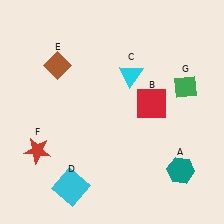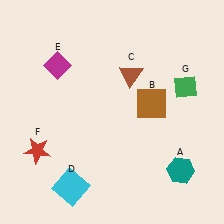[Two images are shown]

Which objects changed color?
B changed from red to brown. C changed from cyan to brown. E changed from brown to magenta.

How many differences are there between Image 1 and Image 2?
There are 3 differences between the two images.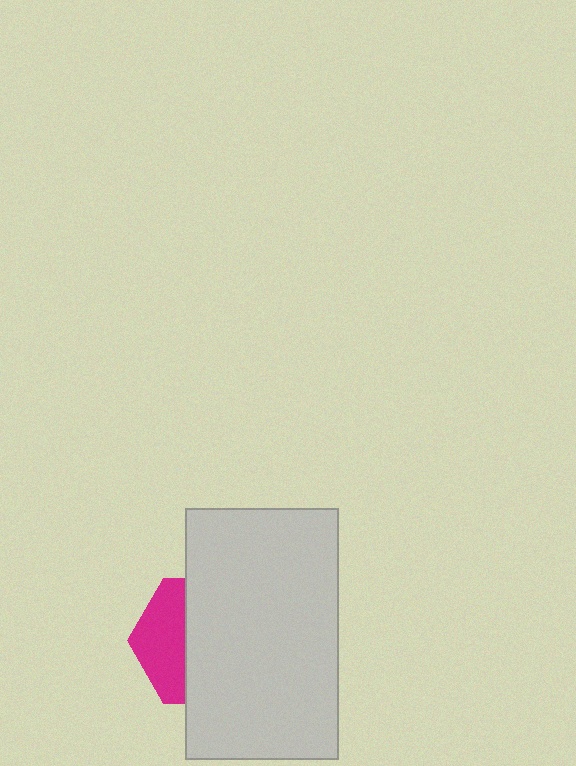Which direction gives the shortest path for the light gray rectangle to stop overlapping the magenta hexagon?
Moving right gives the shortest separation.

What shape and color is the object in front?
The object in front is a light gray rectangle.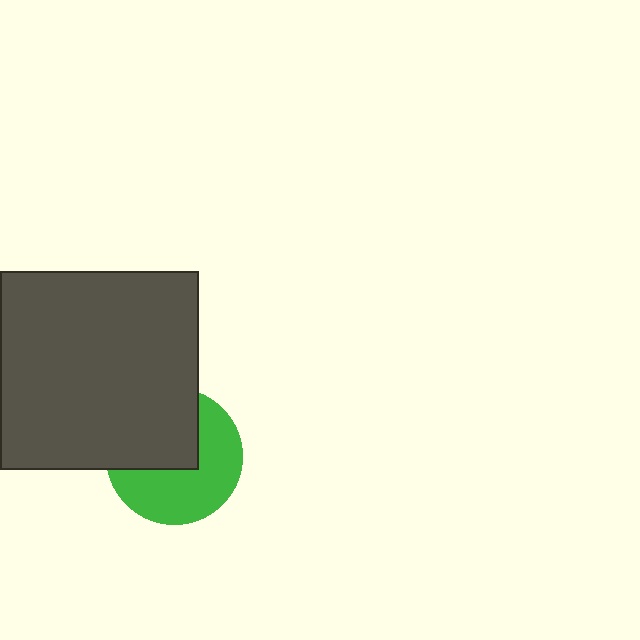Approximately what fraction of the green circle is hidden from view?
Roughly 45% of the green circle is hidden behind the dark gray square.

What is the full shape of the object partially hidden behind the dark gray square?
The partially hidden object is a green circle.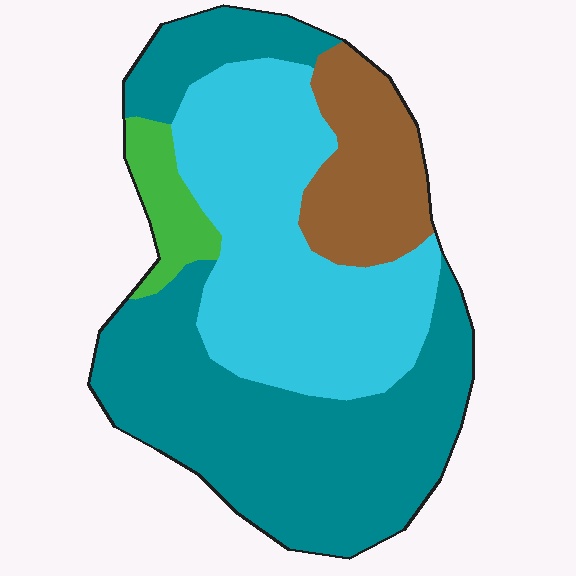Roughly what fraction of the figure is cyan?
Cyan covers 35% of the figure.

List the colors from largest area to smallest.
From largest to smallest: teal, cyan, brown, green.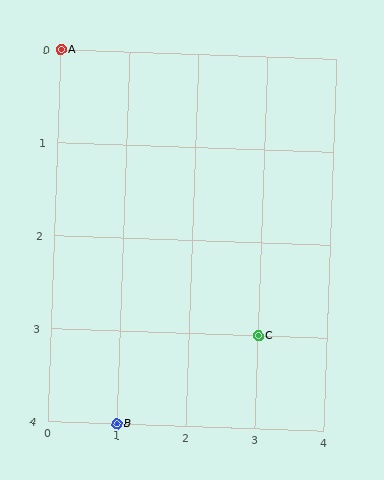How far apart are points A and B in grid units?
Points A and B are 1 column and 4 rows apart (about 4.1 grid units diagonally).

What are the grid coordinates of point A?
Point A is at grid coordinates (0, 0).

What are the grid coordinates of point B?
Point B is at grid coordinates (1, 4).